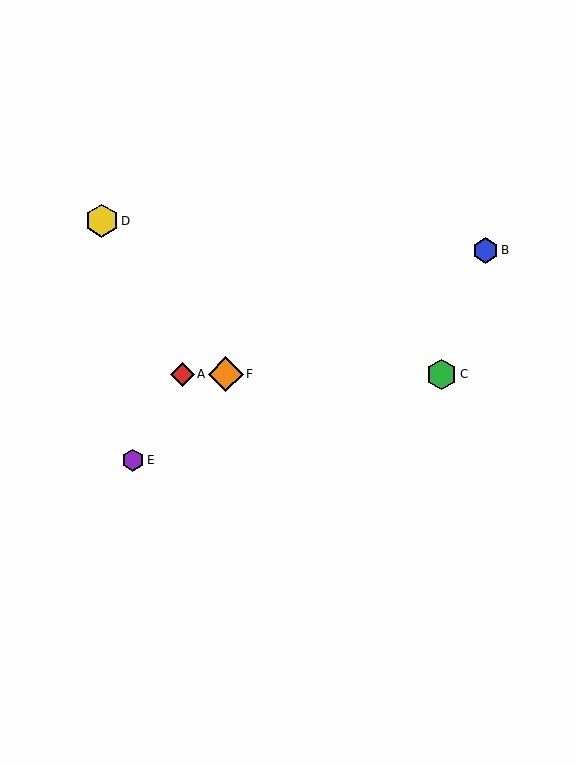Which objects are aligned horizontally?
Objects A, C, F are aligned horizontally.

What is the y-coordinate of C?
Object C is at y≈374.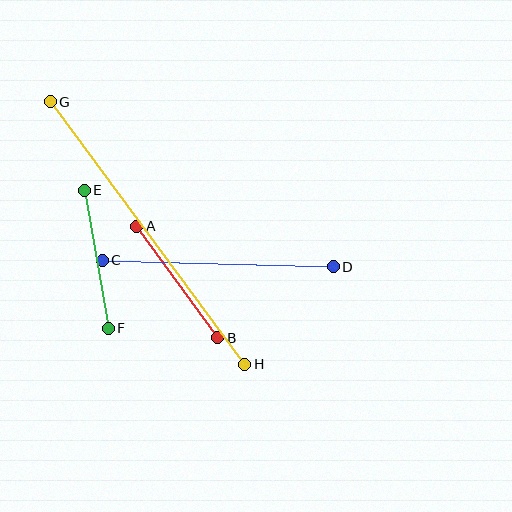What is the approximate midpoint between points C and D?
The midpoint is at approximately (218, 264) pixels.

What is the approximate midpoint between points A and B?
The midpoint is at approximately (177, 282) pixels.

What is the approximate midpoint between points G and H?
The midpoint is at approximately (147, 233) pixels.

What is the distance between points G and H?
The distance is approximately 326 pixels.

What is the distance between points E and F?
The distance is approximately 140 pixels.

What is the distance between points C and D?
The distance is approximately 231 pixels.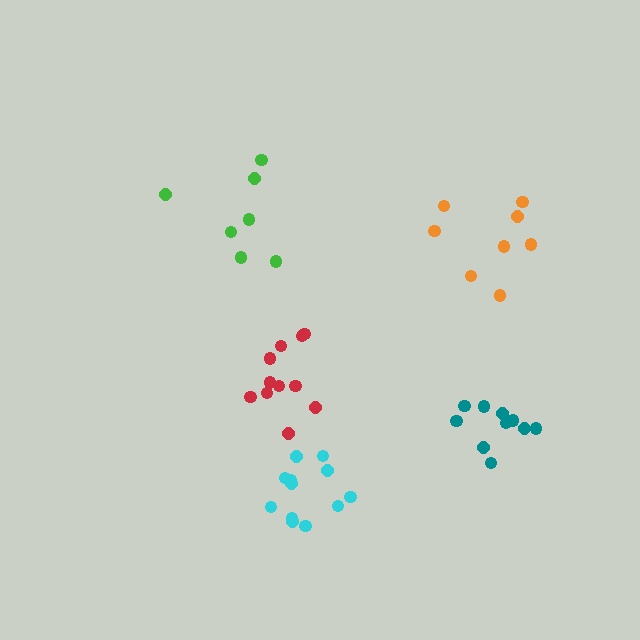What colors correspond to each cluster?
The clusters are colored: orange, red, teal, cyan, green.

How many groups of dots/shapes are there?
There are 5 groups.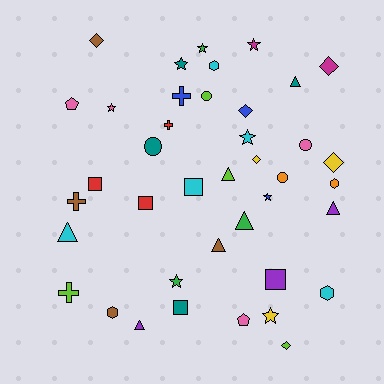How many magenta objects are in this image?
There are 2 magenta objects.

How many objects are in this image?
There are 40 objects.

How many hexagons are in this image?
There are 4 hexagons.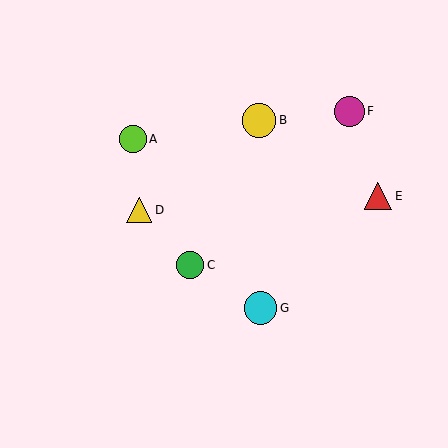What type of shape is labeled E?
Shape E is a red triangle.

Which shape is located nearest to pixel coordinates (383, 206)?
The red triangle (labeled E) at (378, 196) is nearest to that location.